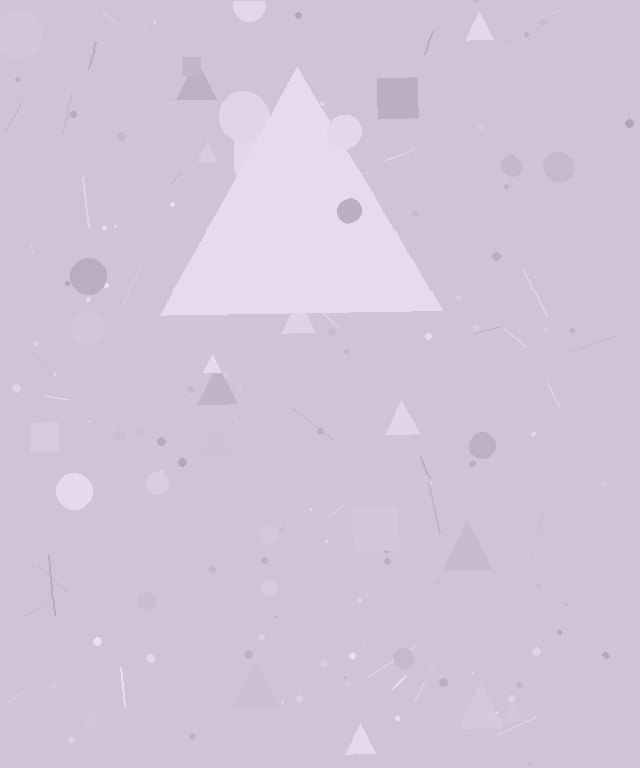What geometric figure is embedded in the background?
A triangle is embedded in the background.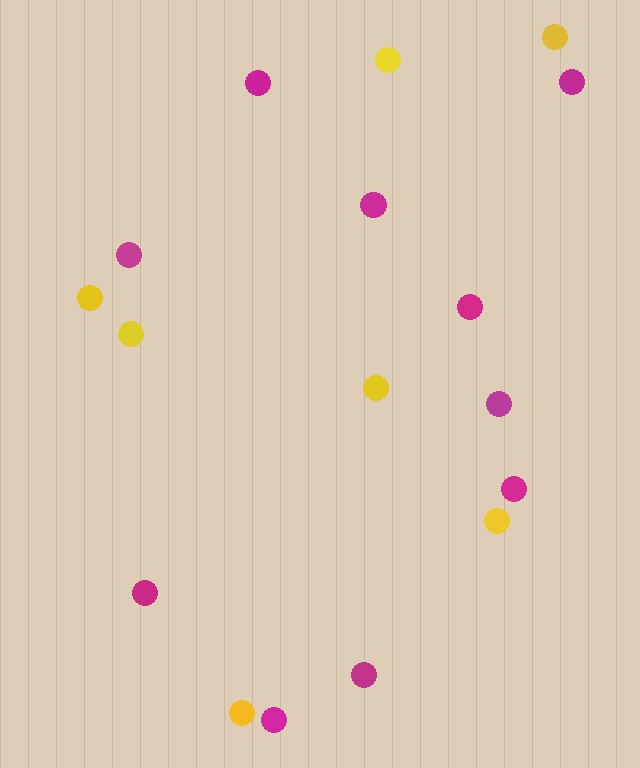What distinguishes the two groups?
There are 2 groups: one group of magenta circles (10) and one group of yellow circles (7).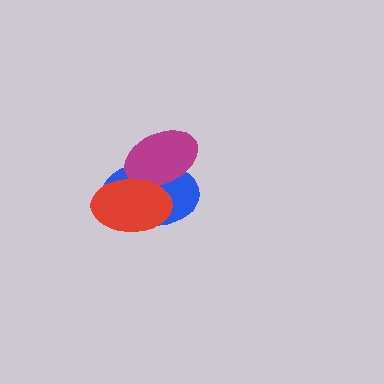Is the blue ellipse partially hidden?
Yes, it is partially covered by another shape.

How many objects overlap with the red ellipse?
2 objects overlap with the red ellipse.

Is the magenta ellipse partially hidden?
Yes, it is partially covered by another shape.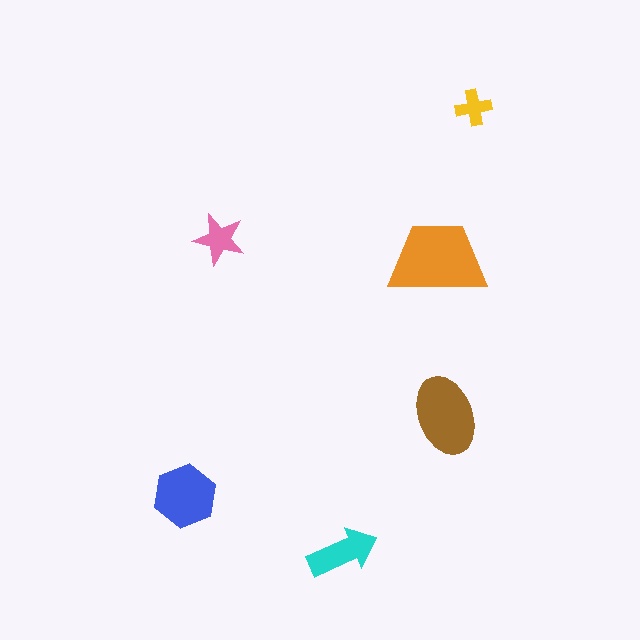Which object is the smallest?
The yellow cross.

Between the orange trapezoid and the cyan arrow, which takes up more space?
The orange trapezoid.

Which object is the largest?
The orange trapezoid.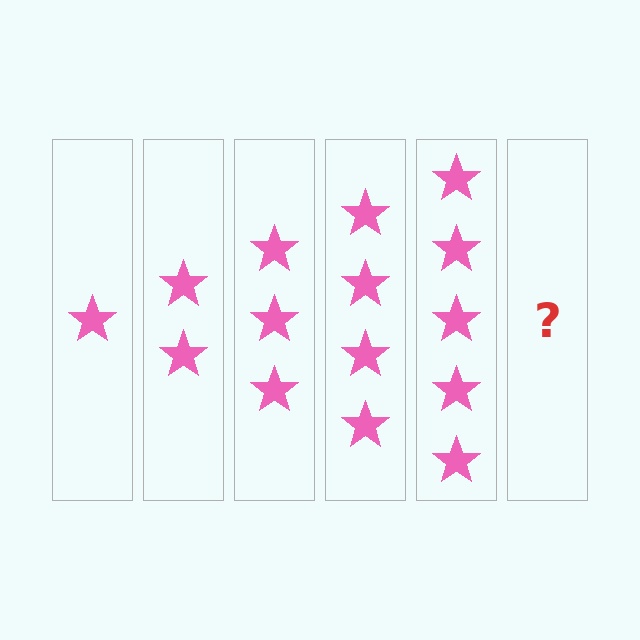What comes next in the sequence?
The next element should be 6 stars.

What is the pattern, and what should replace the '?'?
The pattern is that each step adds one more star. The '?' should be 6 stars.